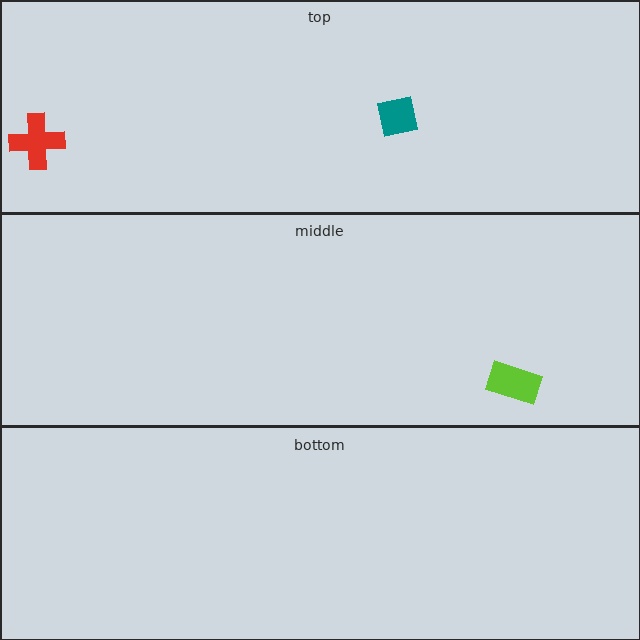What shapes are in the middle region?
The lime rectangle.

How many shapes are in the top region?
2.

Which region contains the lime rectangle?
The middle region.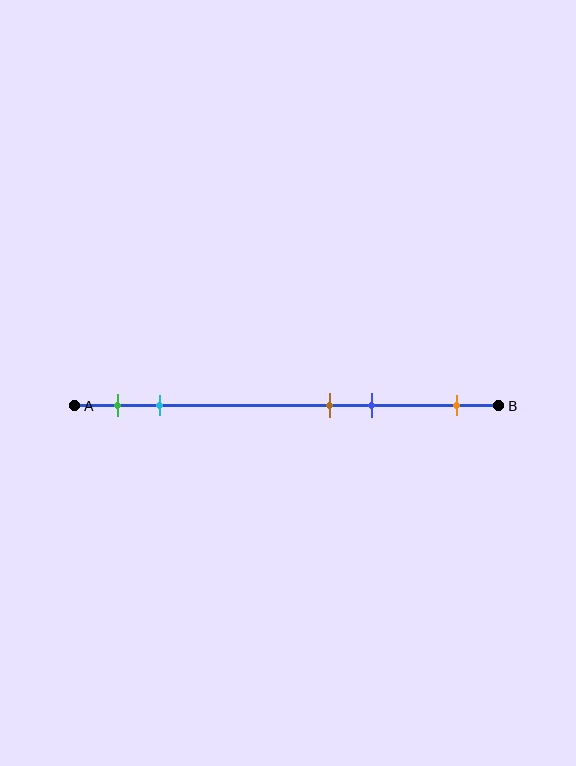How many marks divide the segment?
There are 5 marks dividing the segment.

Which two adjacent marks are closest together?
The brown and blue marks are the closest adjacent pair.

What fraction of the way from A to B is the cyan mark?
The cyan mark is approximately 20% (0.2) of the way from A to B.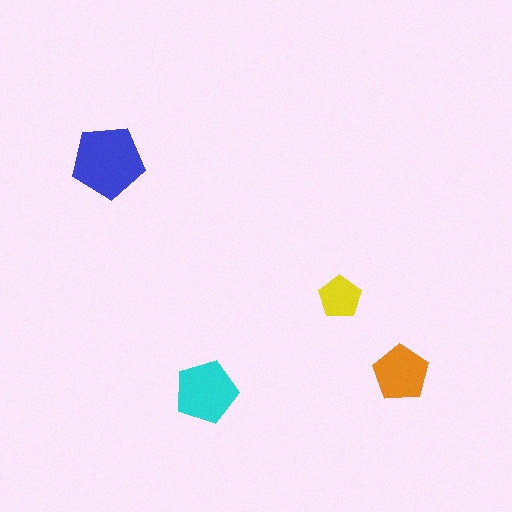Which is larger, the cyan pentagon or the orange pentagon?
The cyan one.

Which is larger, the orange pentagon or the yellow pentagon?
The orange one.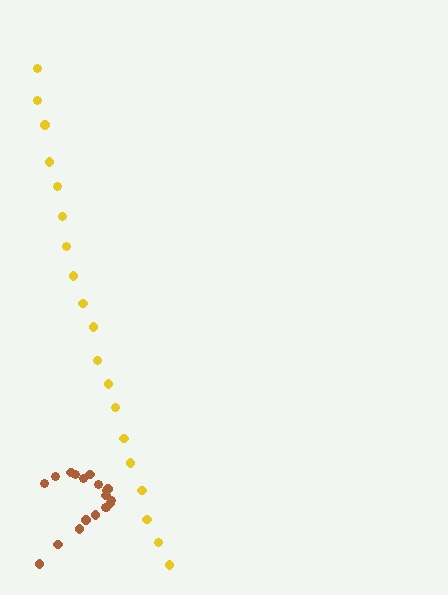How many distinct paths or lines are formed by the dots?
There are 2 distinct paths.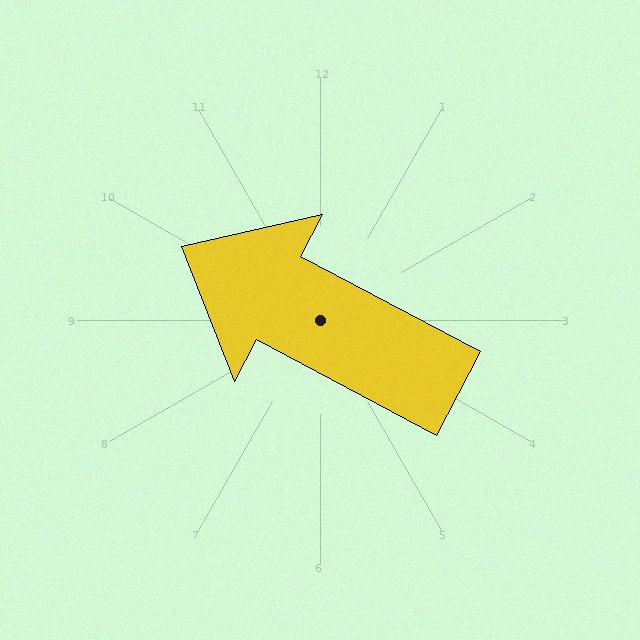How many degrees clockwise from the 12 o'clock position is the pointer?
Approximately 298 degrees.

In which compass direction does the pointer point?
Northwest.